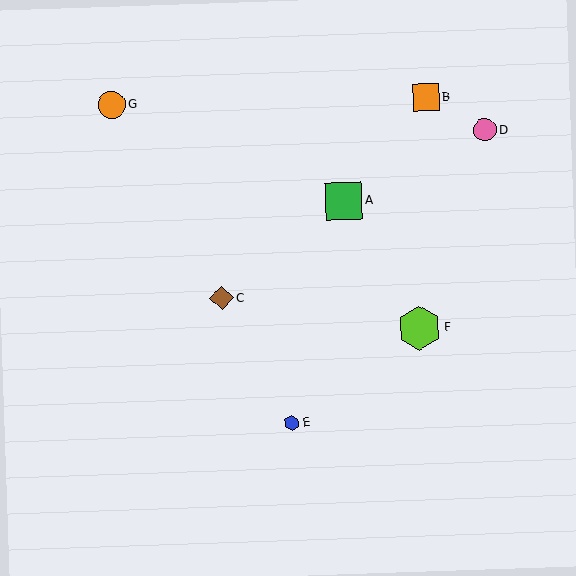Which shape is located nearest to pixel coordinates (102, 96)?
The orange circle (labeled G) at (111, 105) is nearest to that location.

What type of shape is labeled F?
Shape F is a lime hexagon.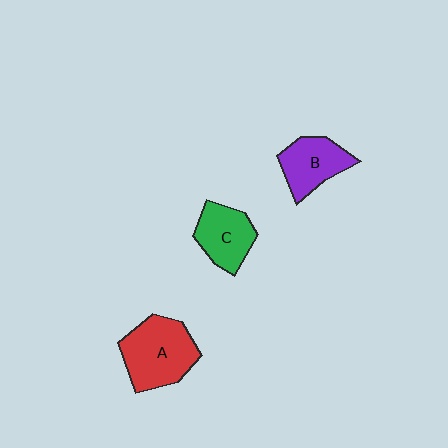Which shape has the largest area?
Shape A (red).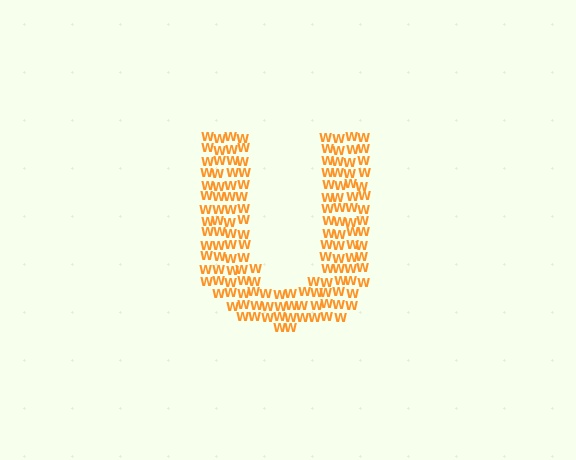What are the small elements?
The small elements are letter W's.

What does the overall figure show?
The overall figure shows the letter U.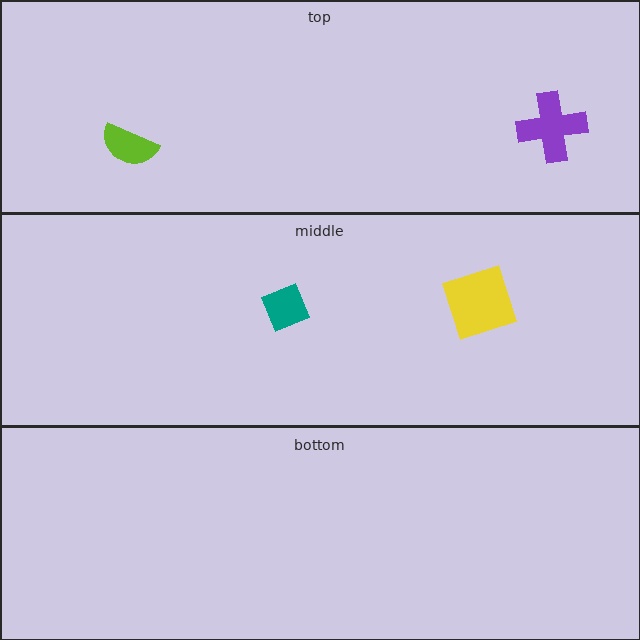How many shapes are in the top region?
2.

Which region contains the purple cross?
The top region.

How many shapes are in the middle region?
2.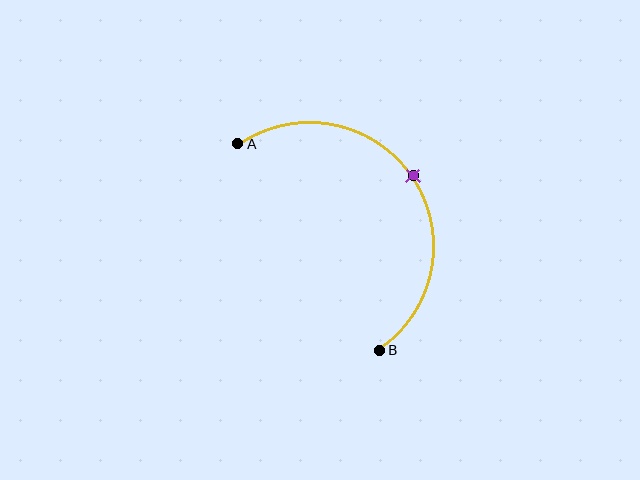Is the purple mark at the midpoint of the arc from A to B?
Yes. The purple mark lies on the arc at equal arc-length from both A and B — it is the arc midpoint.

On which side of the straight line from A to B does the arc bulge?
The arc bulges above and to the right of the straight line connecting A and B.